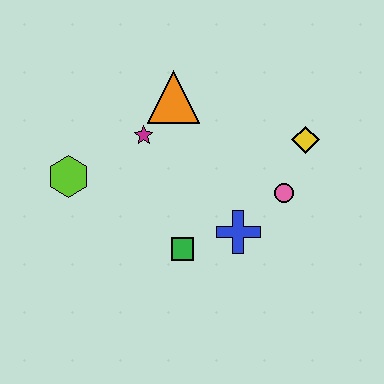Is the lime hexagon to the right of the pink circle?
No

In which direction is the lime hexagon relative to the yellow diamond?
The lime hexagon is to the left of the yellow diamond.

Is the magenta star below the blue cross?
No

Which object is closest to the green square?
The blue cross is closest to the green square.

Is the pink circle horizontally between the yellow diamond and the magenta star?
Yes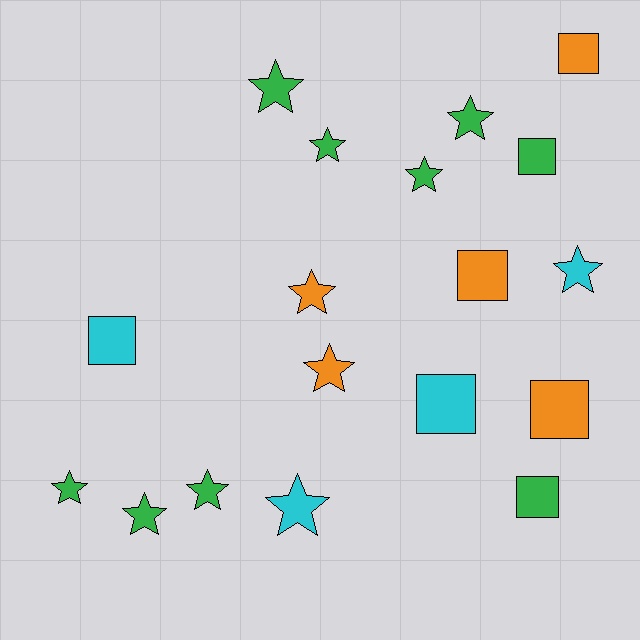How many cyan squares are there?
There are 2 cyan squares.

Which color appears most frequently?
Green, with 9 objects.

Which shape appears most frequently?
Star, with 11 objects.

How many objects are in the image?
There are 18 objects.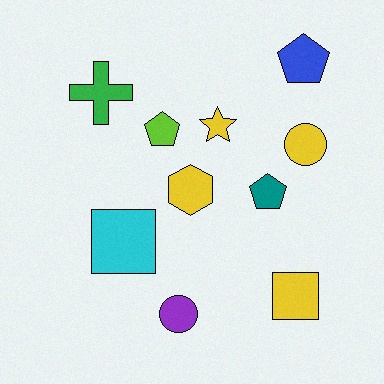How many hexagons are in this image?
There is 1 hexagon.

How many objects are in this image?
There are 10 objects.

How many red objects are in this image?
There are no red objects.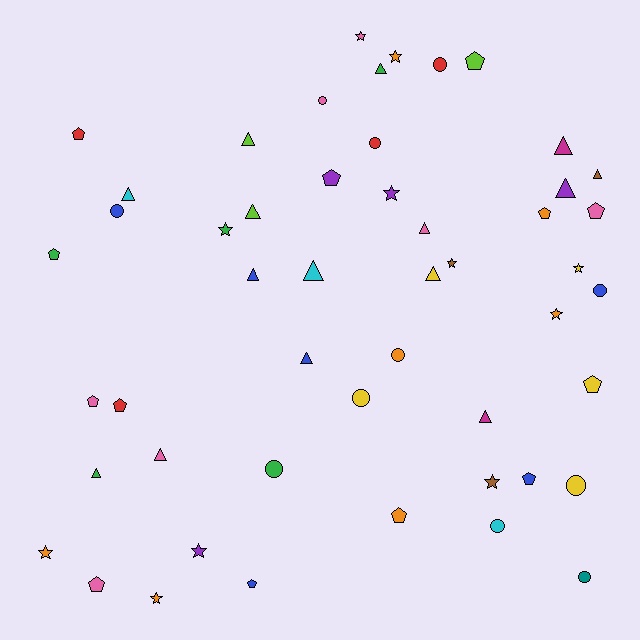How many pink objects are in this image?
There are 7 pink objects.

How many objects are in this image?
There are 50 objects.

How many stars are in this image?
There are 11 stars.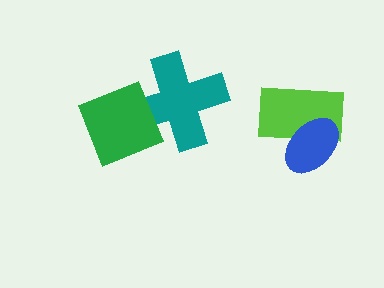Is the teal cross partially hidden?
Yes, it is partially covered by another shape.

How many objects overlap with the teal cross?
1 object overlaps with the teal cross.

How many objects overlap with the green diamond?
1 object overlaps with the green diamond.